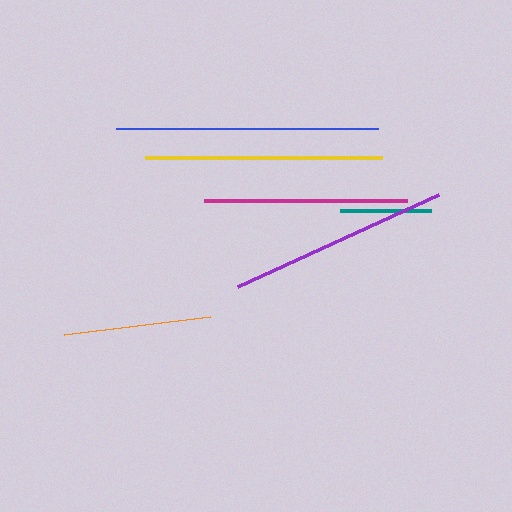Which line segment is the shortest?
The teal line is the shortest at approximately 91 pixels.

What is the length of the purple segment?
The purple segment is approximately 221 pixels long.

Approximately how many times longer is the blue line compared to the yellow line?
The blue line is approximately 1.1 times the length of the yellow line.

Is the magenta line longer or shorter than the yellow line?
The yellow line is longer than the magenta line.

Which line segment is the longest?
The blue line is the longest at approximately 262 pixels.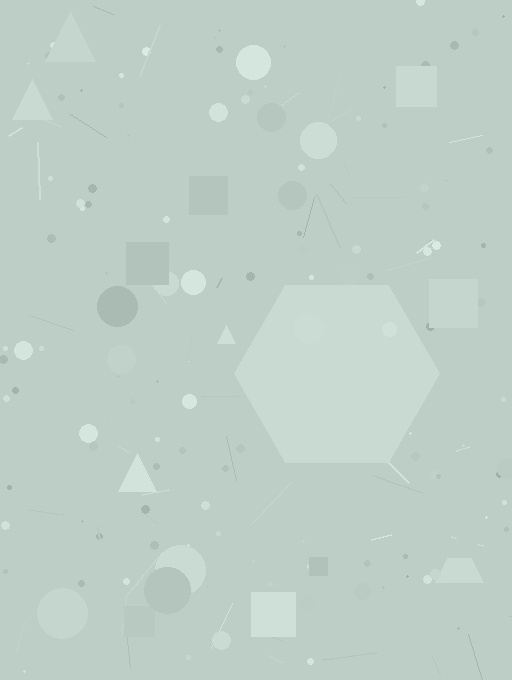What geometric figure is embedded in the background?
A hexagon is embedded in the background.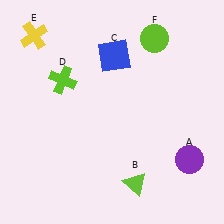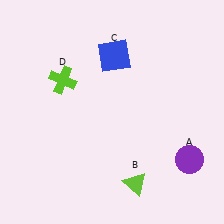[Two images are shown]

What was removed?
The lime circle (F), the yellow cross (E) were removed in Image 2.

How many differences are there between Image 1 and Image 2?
There are 2 differences between the two images.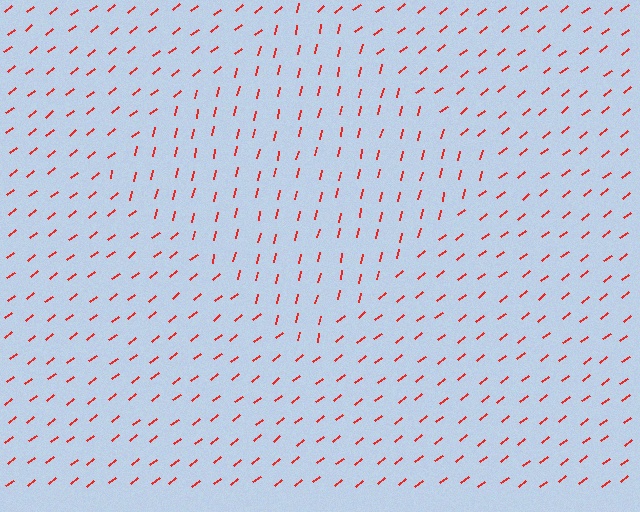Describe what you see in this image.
The image is filled with small red line segments. A diamond region in the image has lines oriented differently from the surrounding lines, creating a visible texture boundary.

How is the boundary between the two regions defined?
The boundary is defined purely by a change in line orientation (approximately 39 degrees difference). All lines are the same color and thickness.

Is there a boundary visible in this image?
Yes, there is a texture boundary formed by a change in line orientation.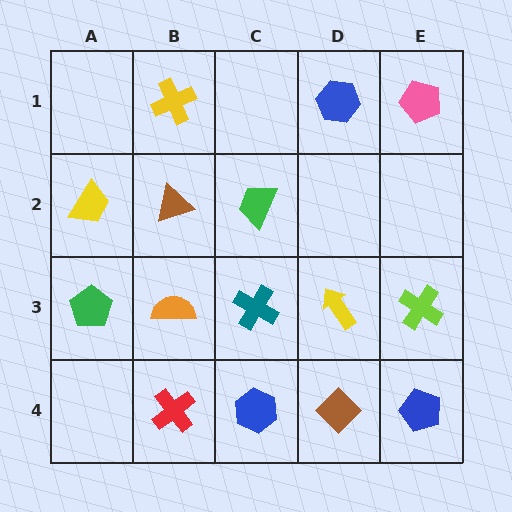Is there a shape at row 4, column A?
No, that cell is empty.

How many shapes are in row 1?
3 shapes.